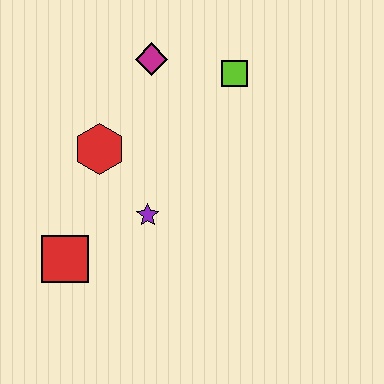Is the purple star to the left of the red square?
No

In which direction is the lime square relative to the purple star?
The lime square is above the purple star.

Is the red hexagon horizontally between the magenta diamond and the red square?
Yes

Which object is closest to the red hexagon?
The purple star is closest to the red hexagon.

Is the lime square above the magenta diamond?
No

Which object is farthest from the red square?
The lime square is farthest from the red square.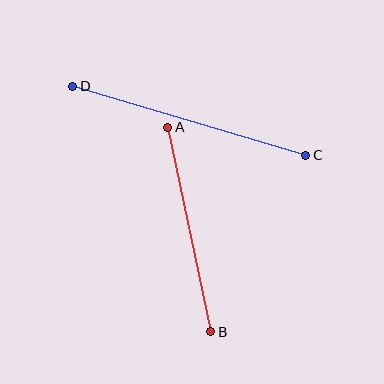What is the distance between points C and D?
The distance is approximately 243 pixels.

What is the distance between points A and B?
The distance is approximately 209 pixels.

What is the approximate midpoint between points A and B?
The midpoint is at approximately (189, 229) pixels.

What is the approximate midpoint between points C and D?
The midpoint is at approximately (189, 121) pixels.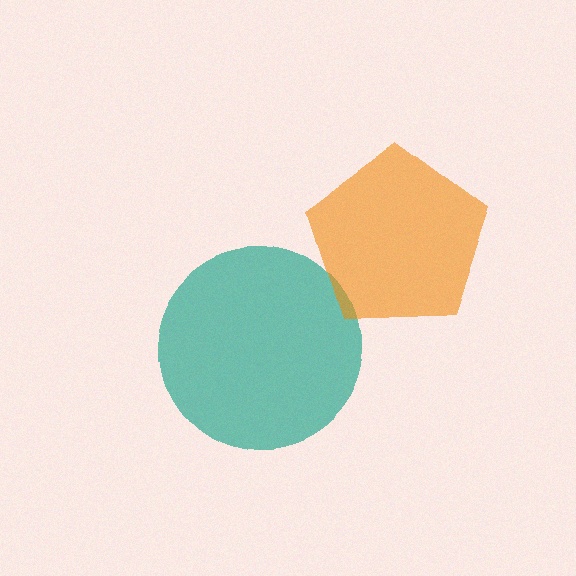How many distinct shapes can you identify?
There are 2 distinct shapes: a teal circle, an orange pentagon.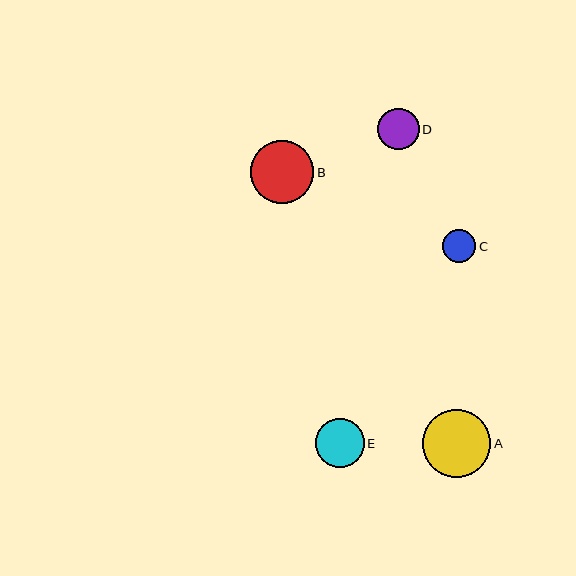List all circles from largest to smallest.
From largest to smallest: A, B, E, D, C.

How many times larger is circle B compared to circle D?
Circle B is approximately 1.5 times the size of circle D.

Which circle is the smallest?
Circle C is the smallest with a size of approximately 33 pixels.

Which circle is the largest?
Circle A is the largest with a size of approximately 68 pixels.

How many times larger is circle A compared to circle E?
Circle A is approximately 1.4 times the size of circle E.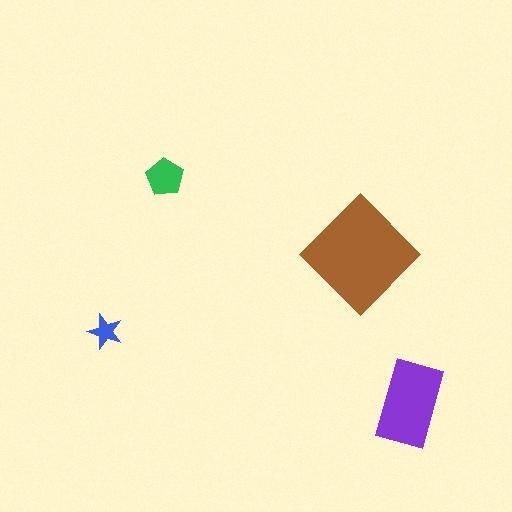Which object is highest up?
The green pentagon is topmost.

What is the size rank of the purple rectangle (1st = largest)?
2nd.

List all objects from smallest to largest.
The blue star, the green pentagon, the purple rectangle, the brown diamond.